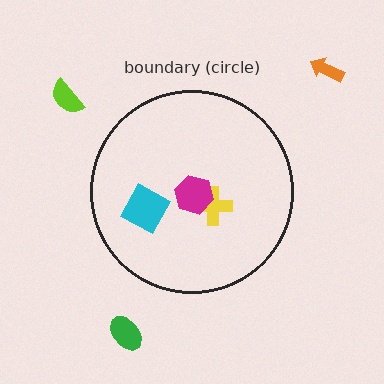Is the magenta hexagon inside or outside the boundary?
Inside.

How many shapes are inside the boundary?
3 inside, 3 outside.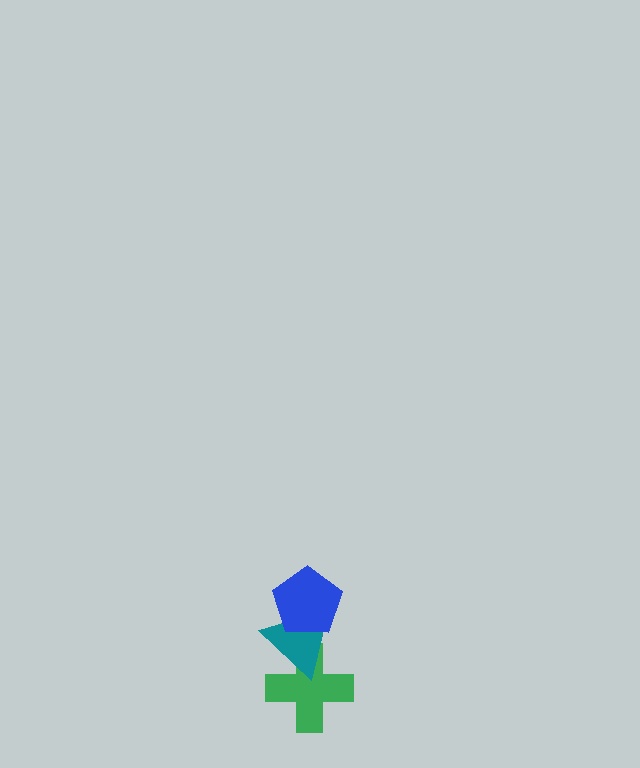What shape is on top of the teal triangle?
The blue pentagon is on top of the teal triangle.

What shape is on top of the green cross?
The teal triangle is on top of the green cross.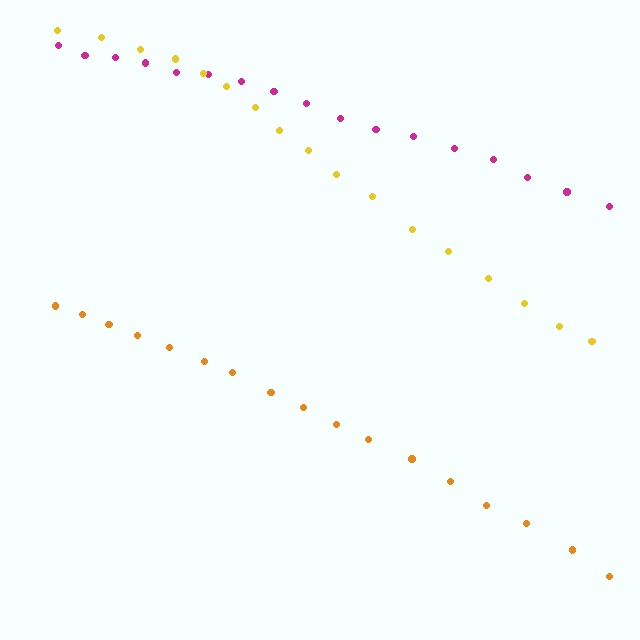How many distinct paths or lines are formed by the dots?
There are 3 distinct paths.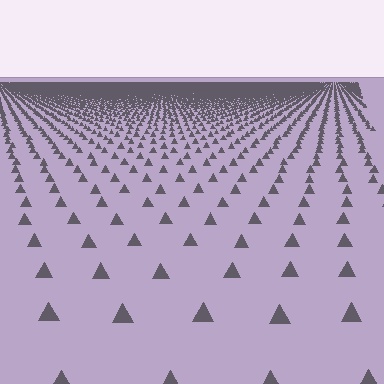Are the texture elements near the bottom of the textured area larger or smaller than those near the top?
Larger. Near the bottom, elements are closer to the viewer and appear at a bigger on-screen size.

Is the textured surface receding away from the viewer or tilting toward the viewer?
The surface is receding away from the viewer. Texture elements get smaller and denser toward the top.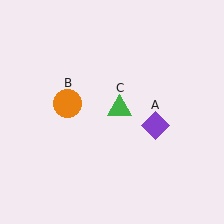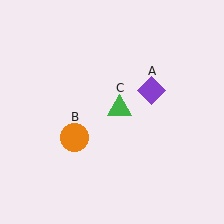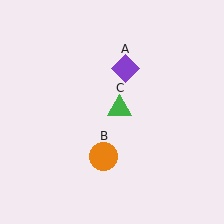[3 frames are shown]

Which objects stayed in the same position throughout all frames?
Green triangle (object C) remained stationary.